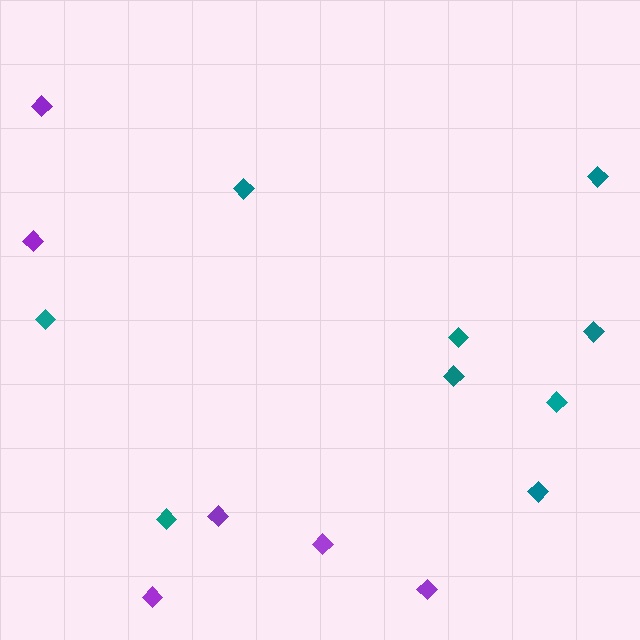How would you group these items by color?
There are 2 groups: one group of teal diamonds (9) and one group of purple diamonds (6).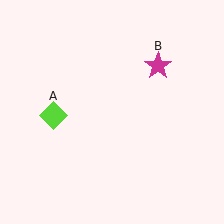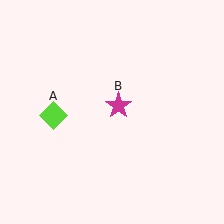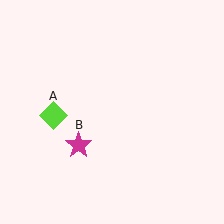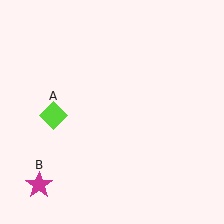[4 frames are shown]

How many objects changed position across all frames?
1 object changed position: magenta star (object B).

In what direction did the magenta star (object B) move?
The magenta star (object B) moved down and to the left.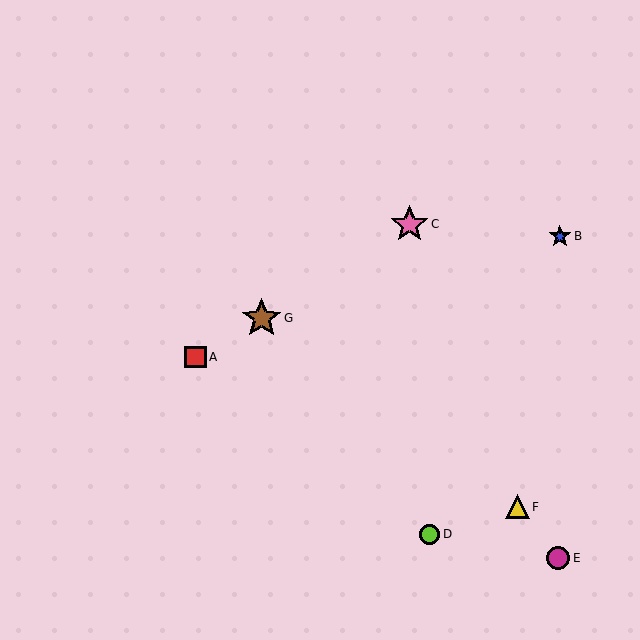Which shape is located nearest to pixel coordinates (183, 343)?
The red square (labeled A) at (196, 357) is nearest to that location.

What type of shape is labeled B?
Shape B is a blue star.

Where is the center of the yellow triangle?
The center of the yellow triangle is at (517, 507).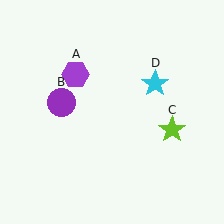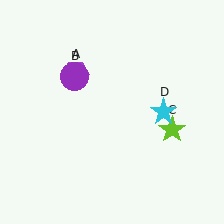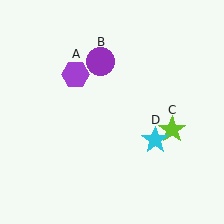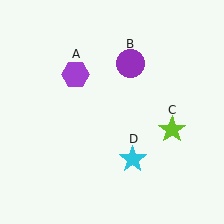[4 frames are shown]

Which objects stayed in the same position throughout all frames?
Purple hexagon (object A) and lime star (object C) remained stationary.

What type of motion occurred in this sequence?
The purple circle (object B), cyan star (object D) rotated clockwise around the center of the scene.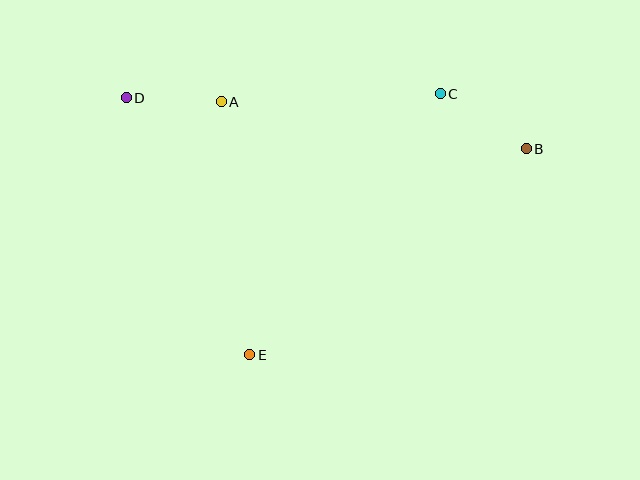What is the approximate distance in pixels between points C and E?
The distance between C and E is approximately 323 pixels.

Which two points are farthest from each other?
Points B and D are farthest from each other.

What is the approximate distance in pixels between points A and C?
The distance between A and C is approximately 219 pixels.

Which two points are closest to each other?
Points A and D are closest to each other.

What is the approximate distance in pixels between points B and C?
The distance between B and C is approximately 102 pixels.